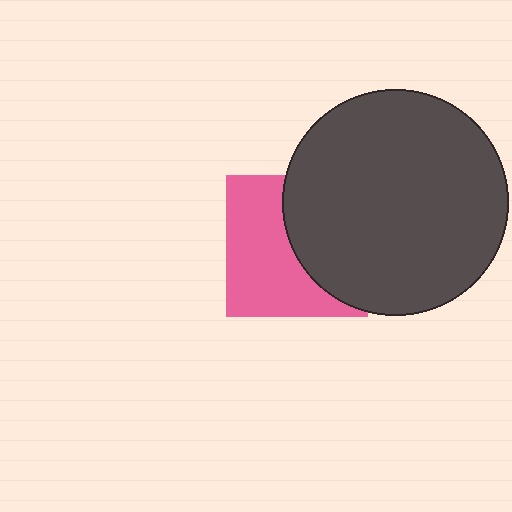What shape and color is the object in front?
The object in front is a dark gray circle.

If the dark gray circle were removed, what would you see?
You would see the complete pink square.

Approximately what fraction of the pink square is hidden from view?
Roughly 46% of the pink square is hidden behind the dark gray circle.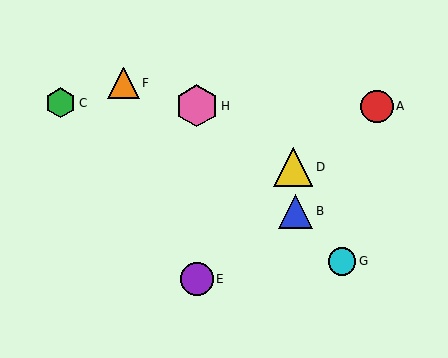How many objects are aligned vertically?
2 objects (E, H) are aligned vertically.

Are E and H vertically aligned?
Yes, both are at x≈197.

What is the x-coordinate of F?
Object F is at x≈124.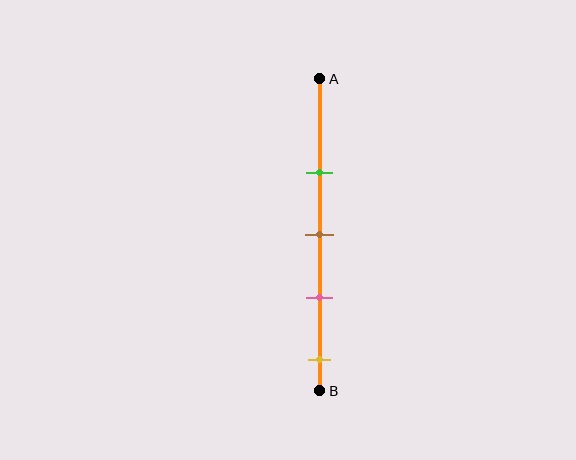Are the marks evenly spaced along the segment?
Yes, the marks are approximately evenly spaced.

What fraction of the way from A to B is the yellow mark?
The yellow mark is approximately 90% (0.9) of the way from A to B.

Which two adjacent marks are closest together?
The brown and pink marks are the closest adjacent pair.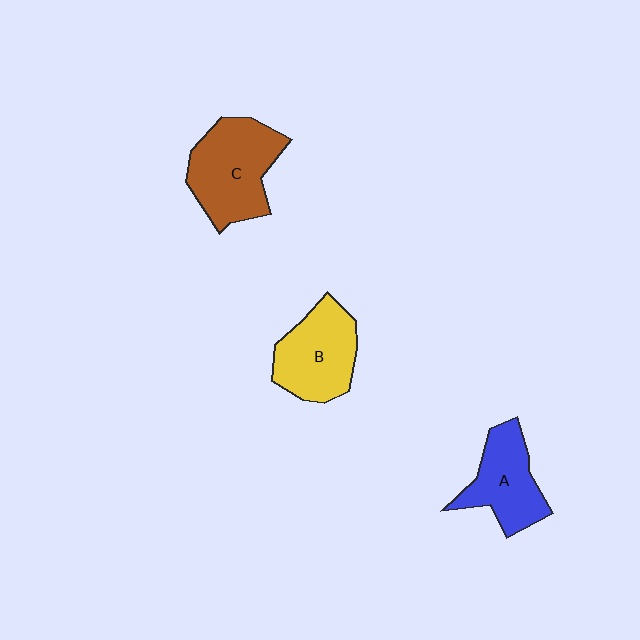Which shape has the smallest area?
Shape A (blue).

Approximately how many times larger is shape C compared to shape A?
Approximately 1.3 times.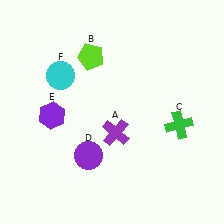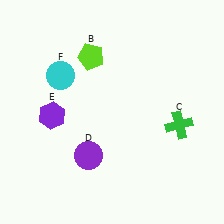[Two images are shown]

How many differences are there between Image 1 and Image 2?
There is 1 difference between the two images.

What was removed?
The purple cross (A) was removed in Image 2.